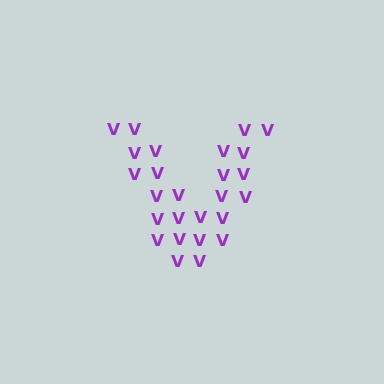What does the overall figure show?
The overall figure shows the letter V.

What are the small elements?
The small elements are letter V's.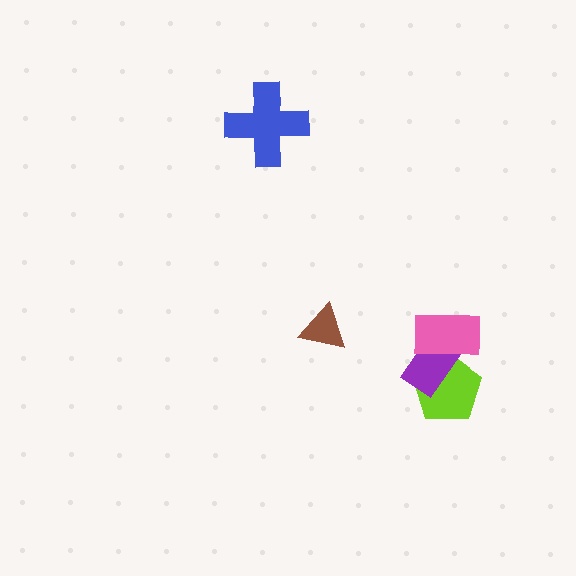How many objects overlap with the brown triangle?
0 objects overlap with the brown triangle.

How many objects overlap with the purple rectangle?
2 objects overlap with the purple rectangle.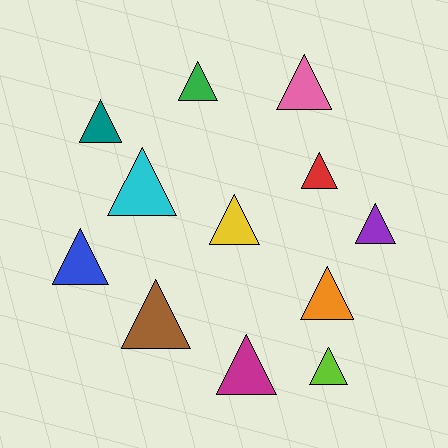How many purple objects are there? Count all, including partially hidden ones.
There is 1 purple object.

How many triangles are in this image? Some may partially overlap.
There are 12 triangles.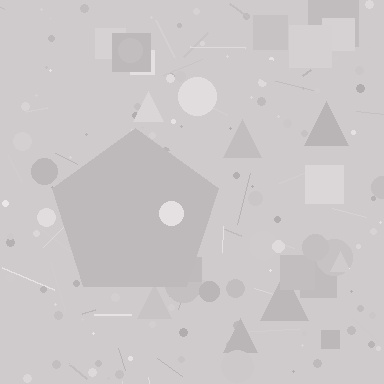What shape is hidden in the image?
A pentagon is hidden in the image.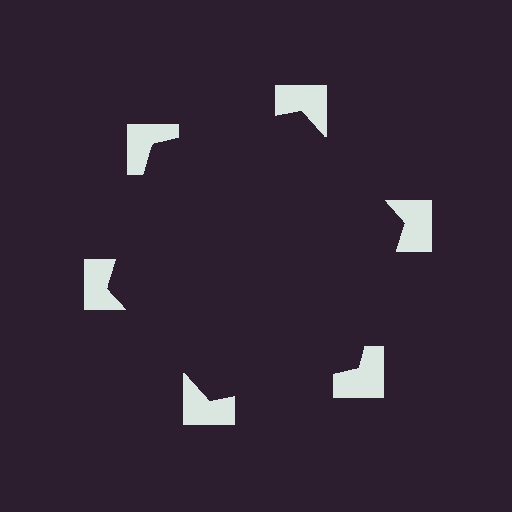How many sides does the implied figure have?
6 sides.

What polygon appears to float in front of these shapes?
An illusory hexagon — its edges are inferred from the aligned wedge cuts in the notched squares, not physically drawn.